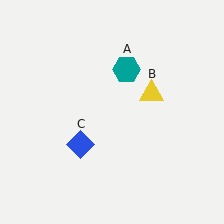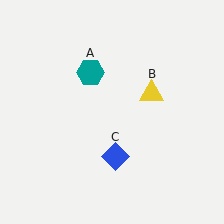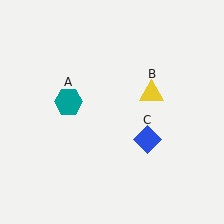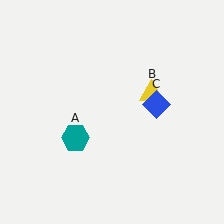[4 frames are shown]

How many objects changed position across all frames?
2 objects changed position: teal hexagon (object A), blue diamond (object C).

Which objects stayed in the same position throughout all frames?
Yellow triangle (object B) remained stationary.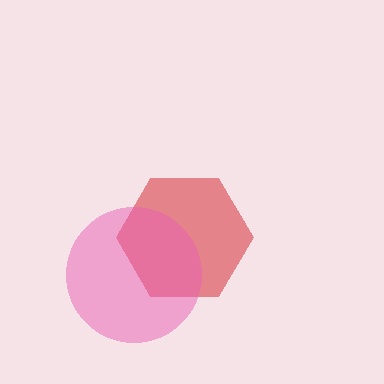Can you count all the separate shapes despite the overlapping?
Yes, there are 2 separate shapes.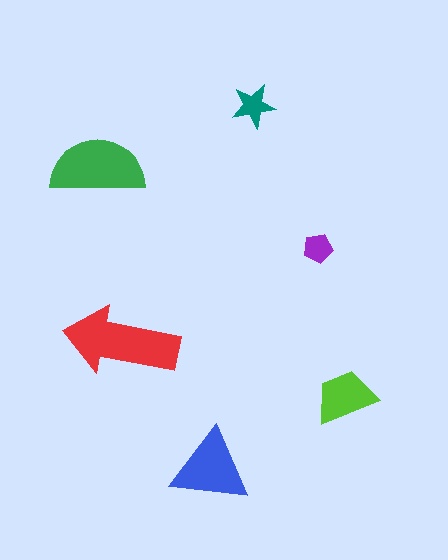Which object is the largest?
The red arrow.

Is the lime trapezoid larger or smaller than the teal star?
Larger.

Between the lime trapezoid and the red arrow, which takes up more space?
The red arrow.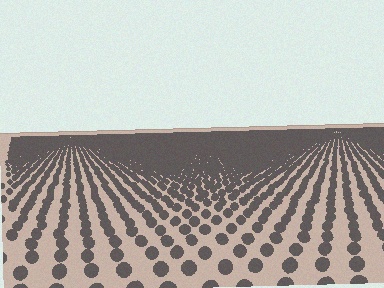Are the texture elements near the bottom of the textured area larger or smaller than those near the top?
Larger. Near the bottom, elements are closer to the viewer and appear at a bigger on-screen size.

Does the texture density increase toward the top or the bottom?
Density increases toward the top.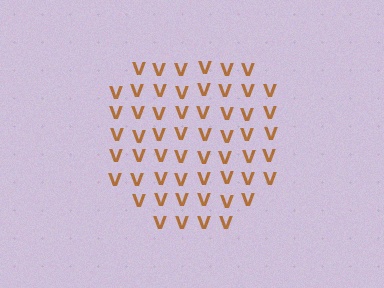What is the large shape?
The large shape is a circle.